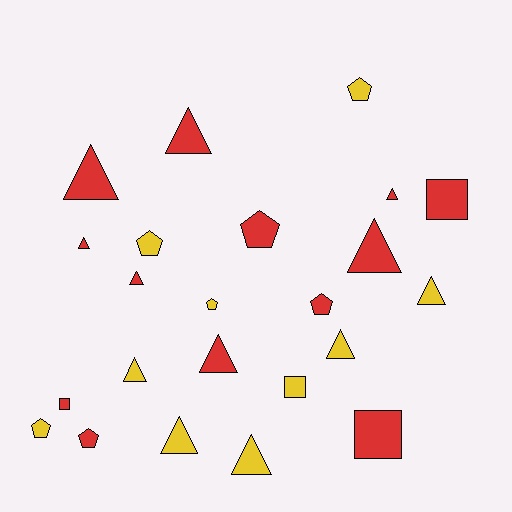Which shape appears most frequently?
Triangle, with 12 objects.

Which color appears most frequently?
Red, with 13 objects.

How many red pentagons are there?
There are 3 red pentagons.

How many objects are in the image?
There are 23 objects.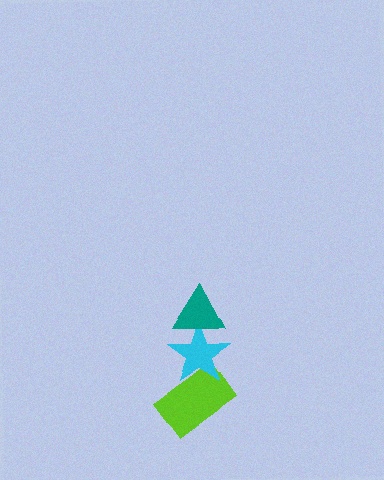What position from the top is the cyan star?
The cyan star is 2nd from the top.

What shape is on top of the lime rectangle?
The cyan star is on top of the lime rectangle.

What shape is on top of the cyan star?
The teal triangle is on top of the cyan star.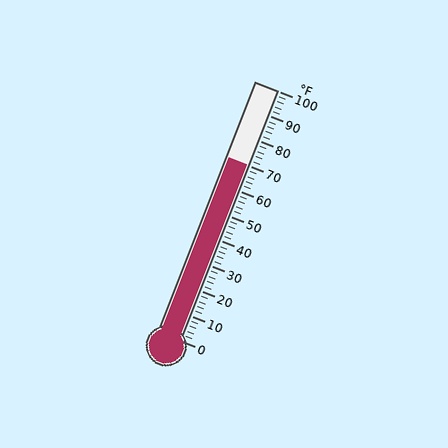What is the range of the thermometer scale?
The thermometer scale ranges from 0°F to 100°F.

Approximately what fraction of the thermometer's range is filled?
The thermometer is filled to approximately 70% of its range.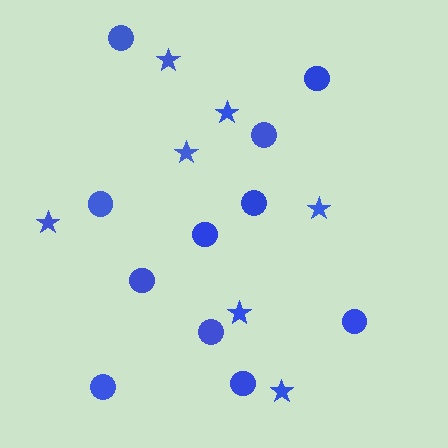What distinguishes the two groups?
There are 2 groups: one group of circles (11) and one group of stars (7).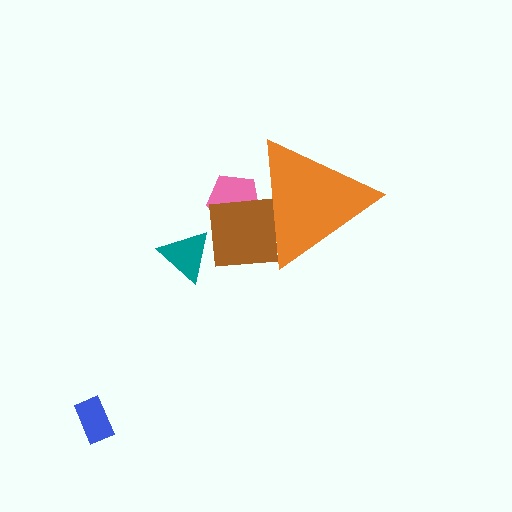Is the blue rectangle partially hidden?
No, the blue rectangle is fully visible.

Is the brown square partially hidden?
Yes, the brown square is partially hidden behind the orange triangle.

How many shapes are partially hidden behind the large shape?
2 shapes are partially hidden.